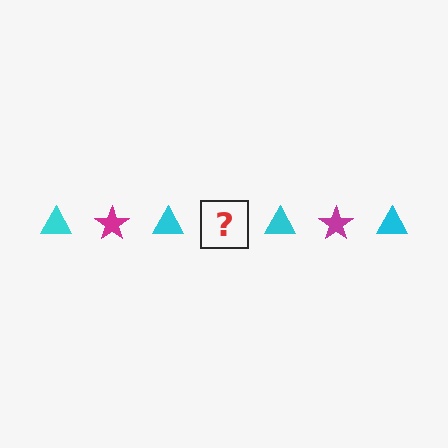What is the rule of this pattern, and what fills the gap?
The rule is that the pattern alternates between cyan triangle and magenta star. The gap should be filled with a magenta star.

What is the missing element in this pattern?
The missing element is a magenta star.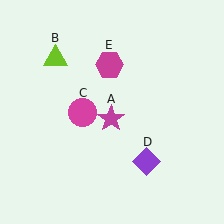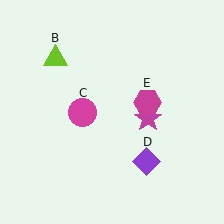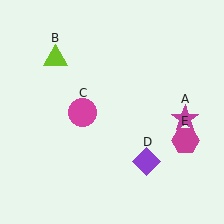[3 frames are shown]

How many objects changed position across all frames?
2 objects changed position: magenta star (object A), magenta hexagon (object E).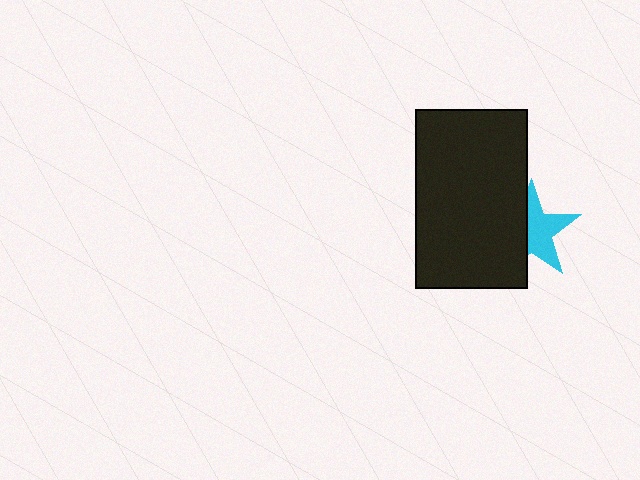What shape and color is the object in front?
The object in front is a black rectangle.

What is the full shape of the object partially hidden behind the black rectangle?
The partially hidden object is a cyan star.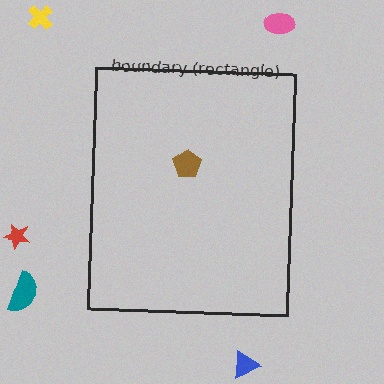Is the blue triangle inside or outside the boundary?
Outside.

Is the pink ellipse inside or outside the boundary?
Outside.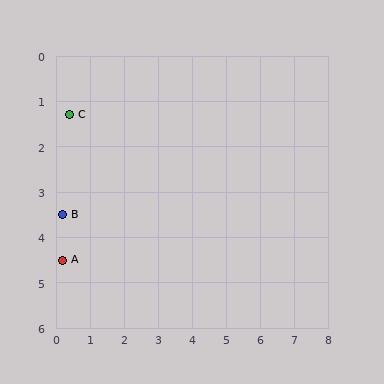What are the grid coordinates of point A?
Point A is at approximately (0.2, 4.5).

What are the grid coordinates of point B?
Point B is at approximately (0.2, 3.5).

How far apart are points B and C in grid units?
Points B and C are about 2.2 grid units apart.